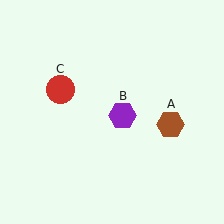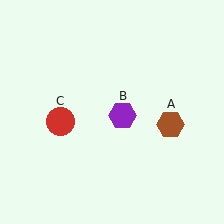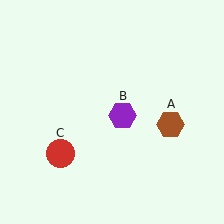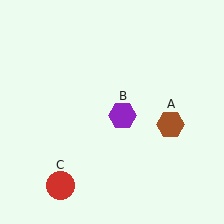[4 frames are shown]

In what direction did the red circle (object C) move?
The red circle (object C) moved down.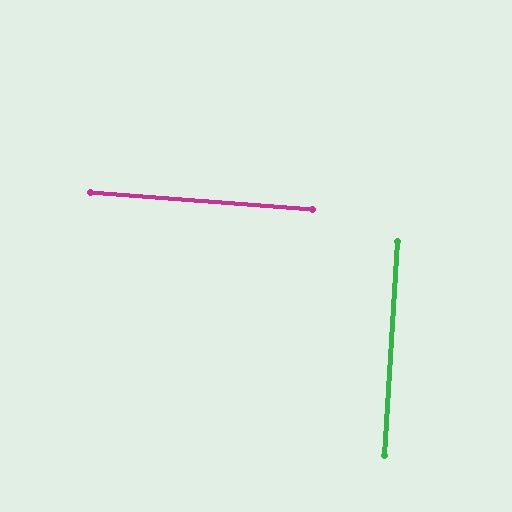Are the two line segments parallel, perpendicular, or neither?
Perpendicular — they meet at approximately 89°.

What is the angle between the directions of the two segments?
Approximately 89 degrees.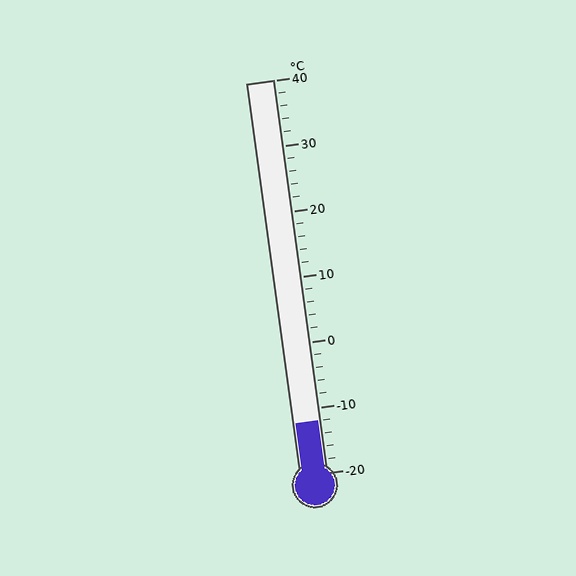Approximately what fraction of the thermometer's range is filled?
The thermometer is filled to approximately 15% of its range.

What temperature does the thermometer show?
The thermometer shows approximately -12°C.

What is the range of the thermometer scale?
The thermometer scale ranges from -20°C to 40°C.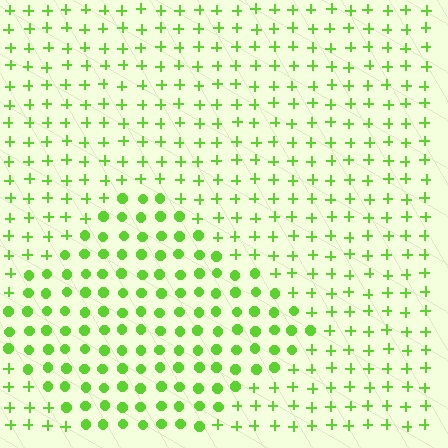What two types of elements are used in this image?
The image uses circles inside the diamond region and plus signs outside it.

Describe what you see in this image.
The image is filled with small lime elements arranged in a uniform grid. A diamond-shaped region contains circles, while the surrounding area contains plus signs. The boundary is defined purely by the change in element shape.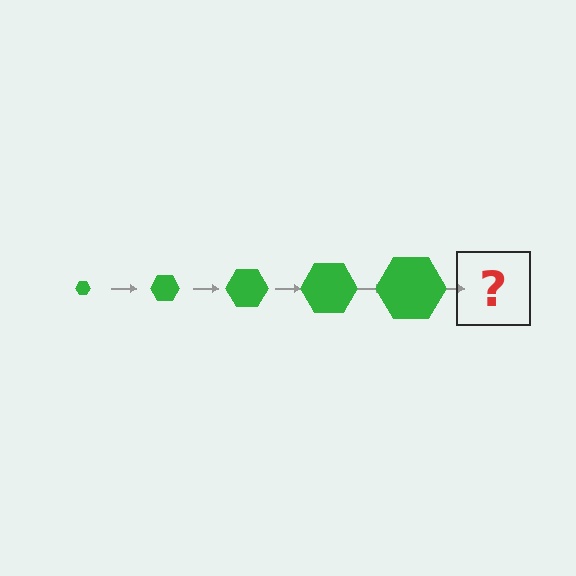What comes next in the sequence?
The next element should be a green hexagon, larger than the previous one.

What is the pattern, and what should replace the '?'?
The pattern is that the hexagon gets progressively larger each step. The '?' should be a green hexagon, larger than the previous one.